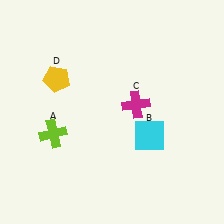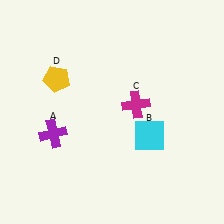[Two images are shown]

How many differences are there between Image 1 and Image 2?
There is 1 difference between the two images.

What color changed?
The cross (A) changed from lime in Image 1 to purple in Image 2.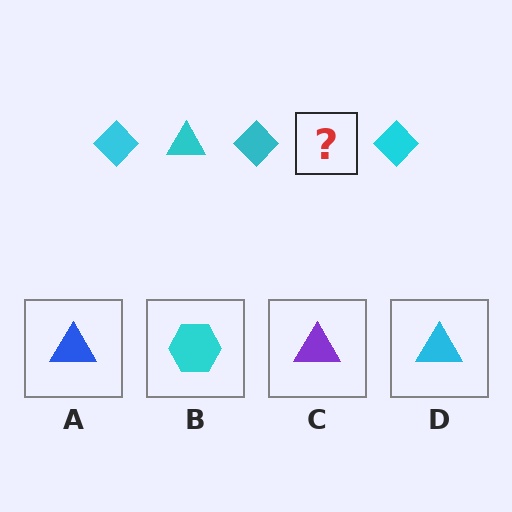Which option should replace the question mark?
Option D.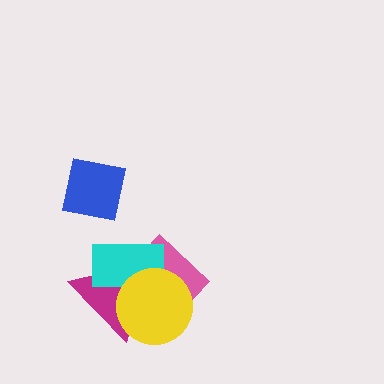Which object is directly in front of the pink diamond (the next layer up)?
The magenta triangle is directly in front of the pink diamond.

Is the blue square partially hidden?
No, no other shape covers it.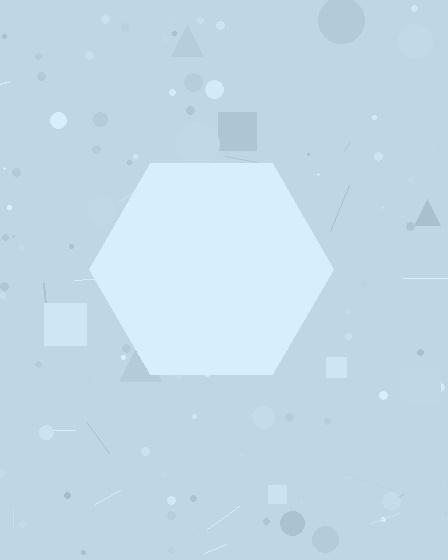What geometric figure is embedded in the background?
A hexagon is embedded in the background.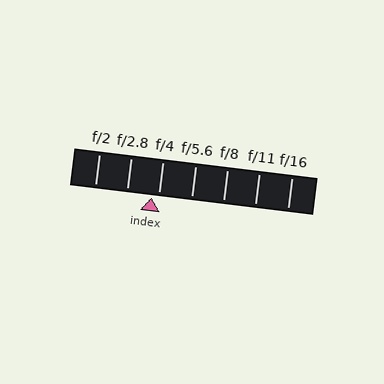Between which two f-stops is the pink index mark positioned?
The index mark is between f/2.8 and f/4.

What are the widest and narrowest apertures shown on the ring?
The widest aperture shown is f/2 and the narrowest is f/16.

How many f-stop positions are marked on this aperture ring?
There are 7 f-stop positions marked.